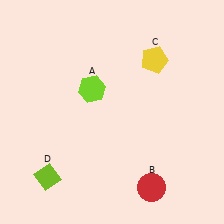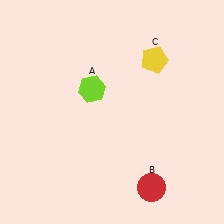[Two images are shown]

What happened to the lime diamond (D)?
The lime diamond (D) was removed in Image 2. It was in the bottom-left area of Image 1.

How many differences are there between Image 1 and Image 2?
There is 1 difference between the two images.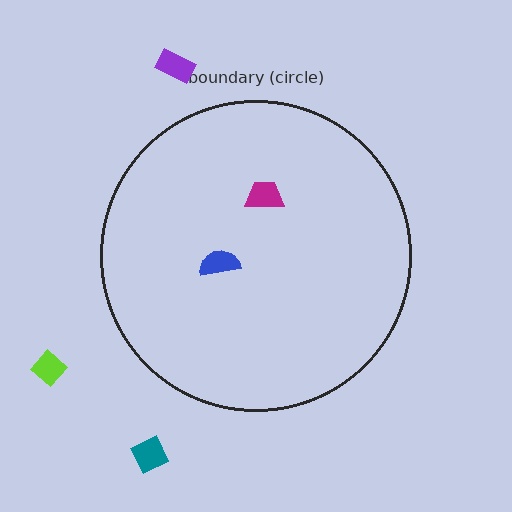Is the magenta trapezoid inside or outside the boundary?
Inside.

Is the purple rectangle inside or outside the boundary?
Outside.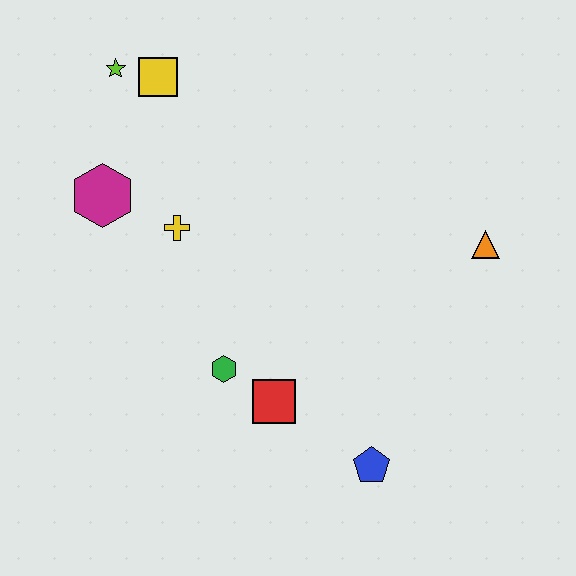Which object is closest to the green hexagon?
The red square is closest to the green hexagon.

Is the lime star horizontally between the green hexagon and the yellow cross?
No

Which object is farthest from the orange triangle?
The lime star is farthest from the orange triangle.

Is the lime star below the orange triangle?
No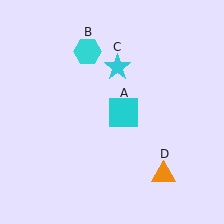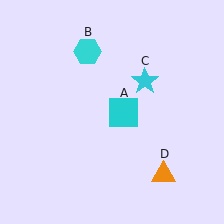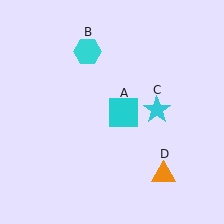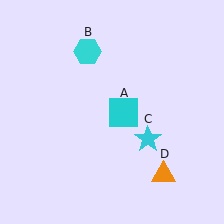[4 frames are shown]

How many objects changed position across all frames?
1 object changed position: cyan star (object C).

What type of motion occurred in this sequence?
The cyan star (object C) rotated clockwise around the center of the scene.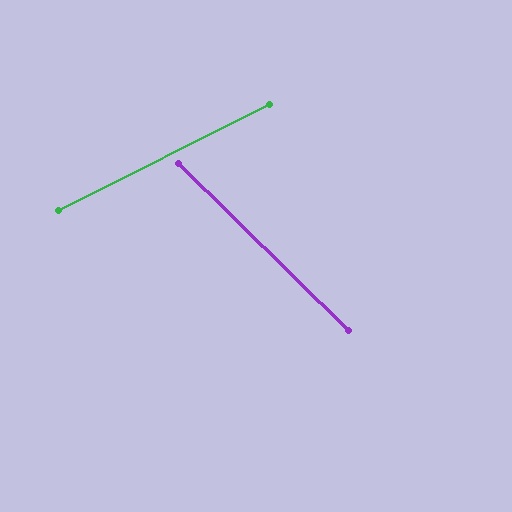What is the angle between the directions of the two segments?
Approximately 71 degrees.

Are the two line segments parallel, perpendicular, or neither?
Neither parallel nor perpendicular — they differ by about 71°.